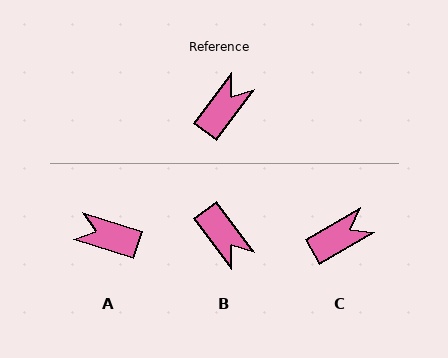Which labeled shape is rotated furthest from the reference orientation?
A, about 109 degrees away.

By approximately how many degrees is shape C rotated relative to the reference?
Approximately 24 degrees clockwise.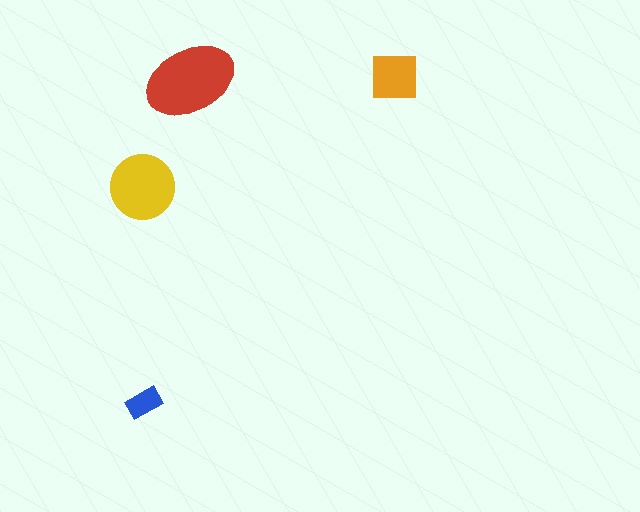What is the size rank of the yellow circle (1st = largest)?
2nd.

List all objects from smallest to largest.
The blue rectangle, the orange square, the yellow circle, the red ellipse.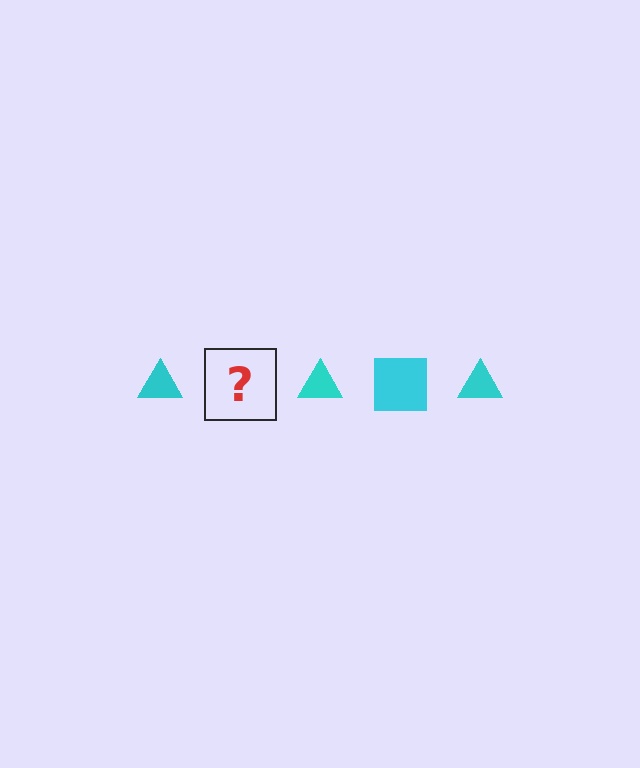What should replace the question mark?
The question mark should be replaced with a cyan square.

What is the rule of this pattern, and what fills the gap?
The rule is that the pattern cycles through triangle, square shapes in cyan. The gap should be filled with a cyan square.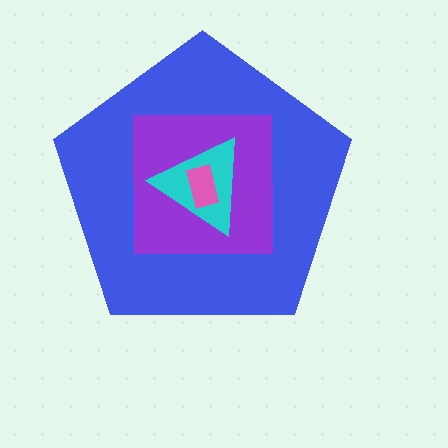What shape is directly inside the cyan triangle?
The pink rectangle.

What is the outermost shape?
The blue pentagon.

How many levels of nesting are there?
4.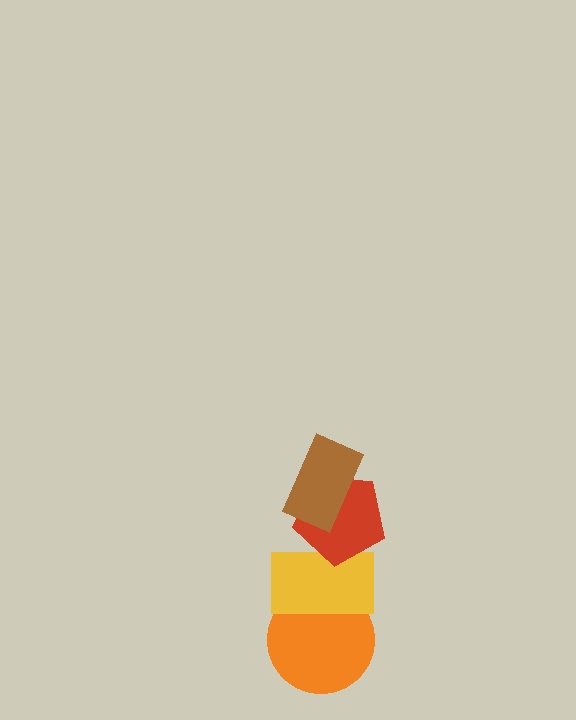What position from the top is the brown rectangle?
The brown rectangle is 1st from the top.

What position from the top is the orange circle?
The orange circle is 4th from the top.